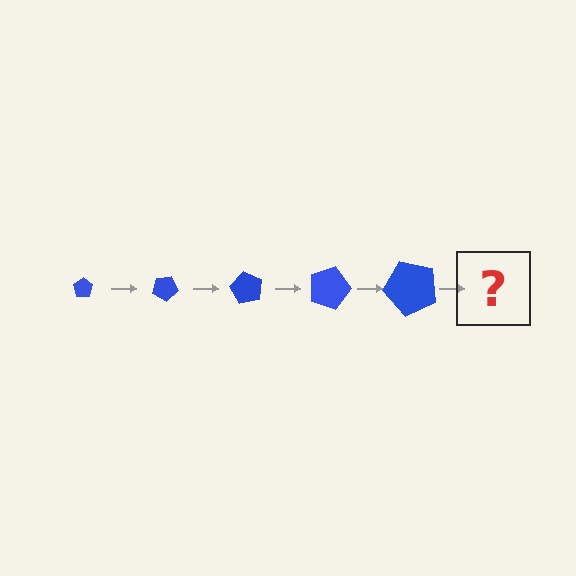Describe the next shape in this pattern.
It should be a pentagon, larger than the previous one and rotated 150 degrees from the start.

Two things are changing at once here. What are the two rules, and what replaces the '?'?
The two rules are that the pentagon grows larger each step and it rotates 30 degrees each step. The '?' should be a pentagon, larger than the previous one and rotated 150 degrees from the start.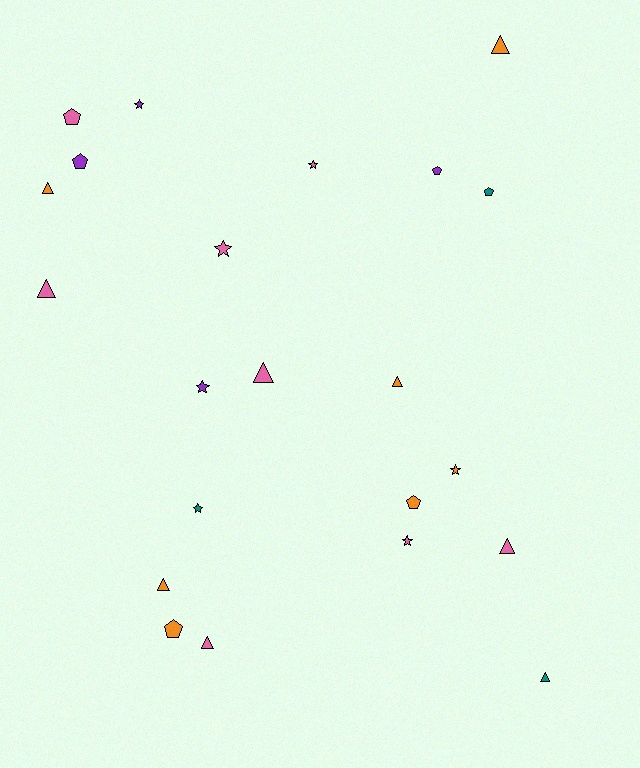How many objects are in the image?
There are 22 objects.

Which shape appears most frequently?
Triangle, with 9 objects.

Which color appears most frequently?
Pink, with 8 objects.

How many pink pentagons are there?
There is 1 pink pentagon.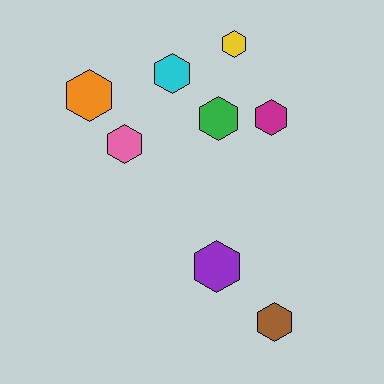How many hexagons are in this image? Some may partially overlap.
There are 8 hexagons.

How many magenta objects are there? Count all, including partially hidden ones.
There is 1 magenta object.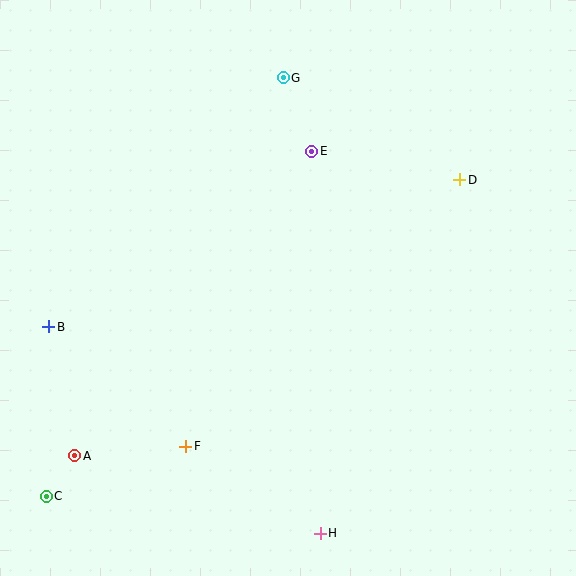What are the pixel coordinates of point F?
Point F is at (186, 446).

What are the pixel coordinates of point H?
Point H is at (320, 533).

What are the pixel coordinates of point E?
Point E is at (312, 151).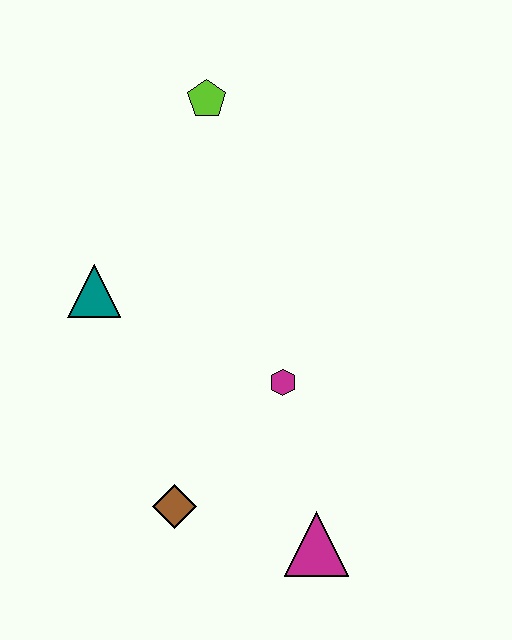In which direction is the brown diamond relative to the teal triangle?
The brown diamond is below the teal triangle.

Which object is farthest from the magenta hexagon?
The lime pentagon is farthest from the magenta hexagon.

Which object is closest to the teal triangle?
The magenta hexagon is closest to the teal triangle.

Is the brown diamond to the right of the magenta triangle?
No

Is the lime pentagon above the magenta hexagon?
Yes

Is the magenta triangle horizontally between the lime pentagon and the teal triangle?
No